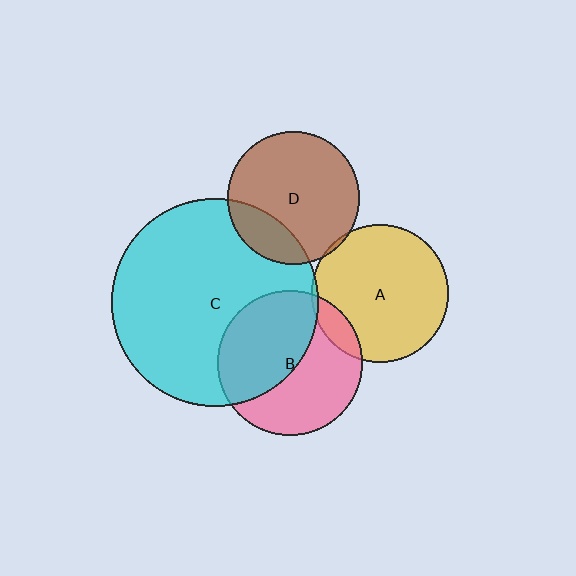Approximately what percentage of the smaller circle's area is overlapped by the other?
Approximately 5%.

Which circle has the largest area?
Circle C (cyan).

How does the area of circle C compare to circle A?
Approximately 2.3 times.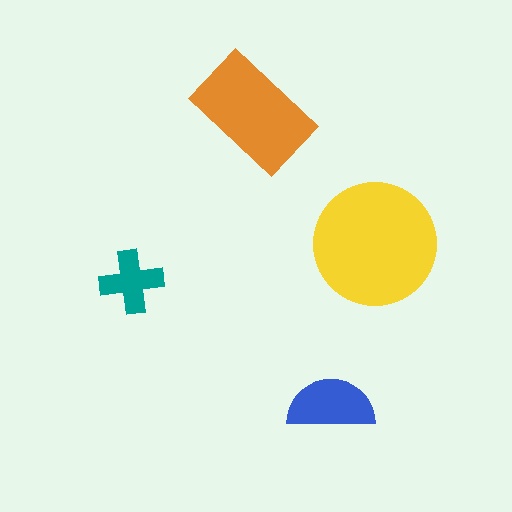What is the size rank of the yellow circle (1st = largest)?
1st.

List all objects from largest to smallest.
The yellow circle, the orange rectangle, the blue semicircle, the teal cross.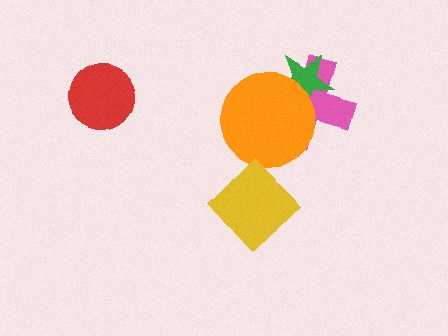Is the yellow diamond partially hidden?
No, no other shape covers it.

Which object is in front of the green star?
The orange circle is in front of the green star.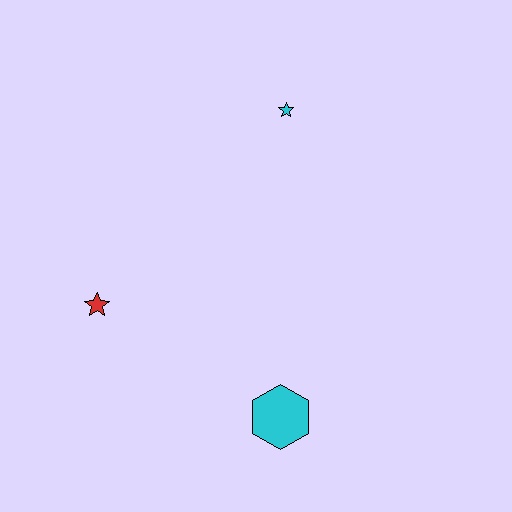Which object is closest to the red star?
The cyan hexagon is closest to the red star.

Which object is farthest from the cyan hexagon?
The cyan star is farthest from the cyan hexagon.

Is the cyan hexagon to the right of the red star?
Yes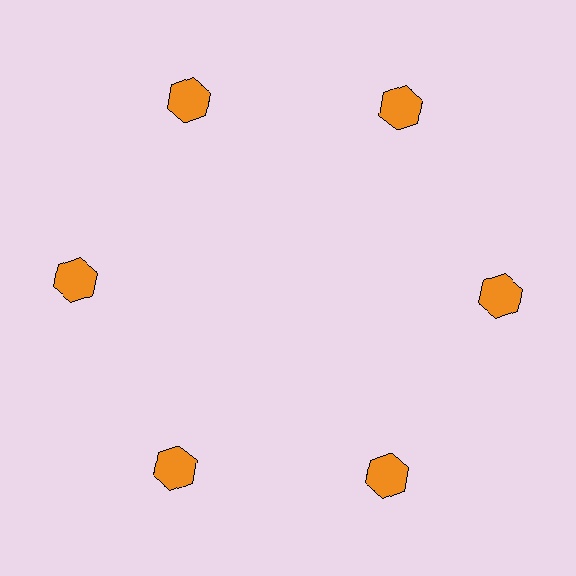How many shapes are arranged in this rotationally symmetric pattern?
There are 6 shapes, arranged in 6 groups of 1.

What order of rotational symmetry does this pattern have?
This pattern has 6-fold rotational symmetry.